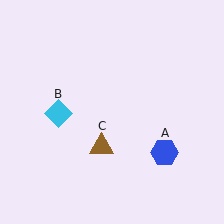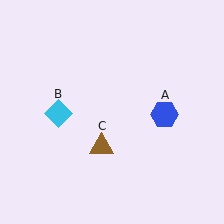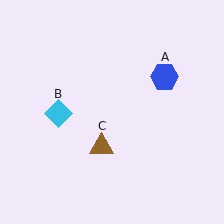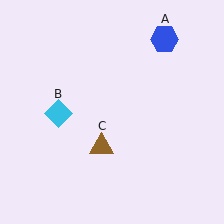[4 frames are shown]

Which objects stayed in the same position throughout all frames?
Cyan diamond (object B) and brown triangle (object C) remained stationary.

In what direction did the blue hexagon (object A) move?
The blue hexagon (object A) moved up.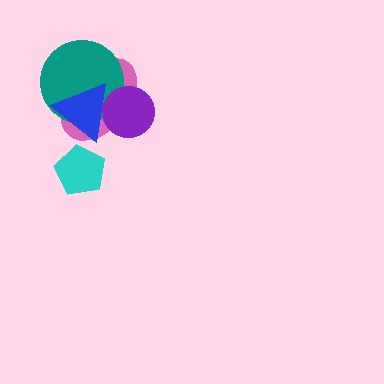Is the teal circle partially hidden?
Yes, it is partially covered by another shape.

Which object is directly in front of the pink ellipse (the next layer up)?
The teal circle is directly in front of the pink ellipse.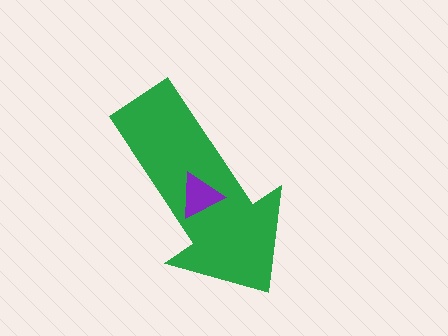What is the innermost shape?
The purple triangle.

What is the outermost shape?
The green arrow.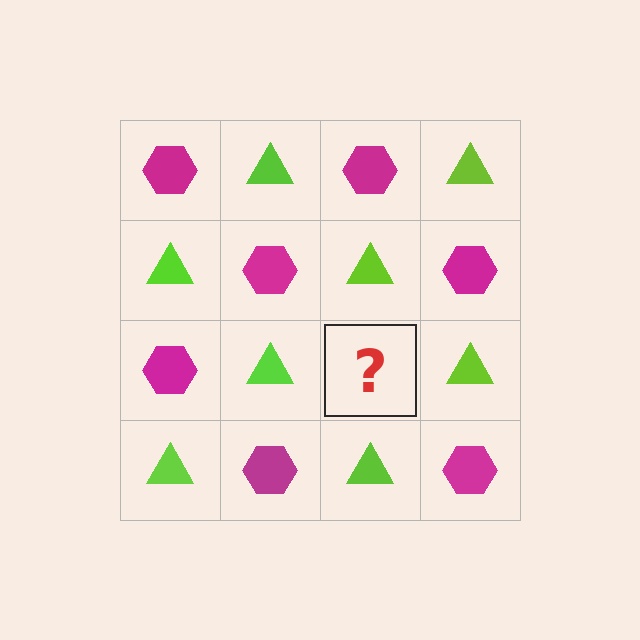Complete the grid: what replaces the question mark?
The question mark should be replaced with a magenta hexagon.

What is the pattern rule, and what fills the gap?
The rule is that it alternates magenta hexagon and lime triangle in a checkerboard pattern. The gap should be filled with a magenta hexagon.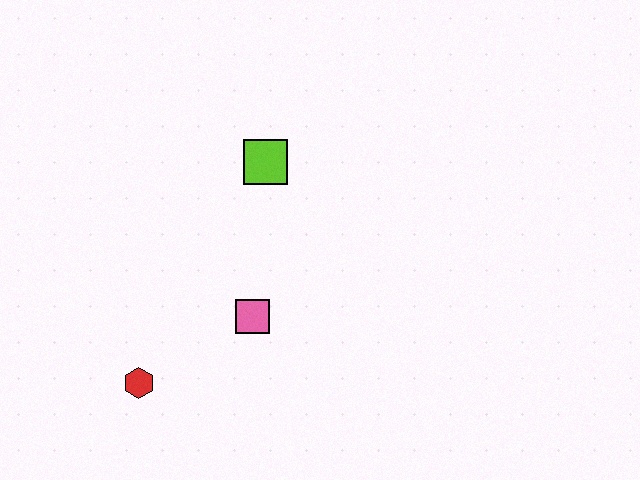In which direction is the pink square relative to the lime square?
The pink square is below the lime square.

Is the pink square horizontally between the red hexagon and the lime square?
Yes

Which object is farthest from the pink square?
The lime square is farthest from the pink square.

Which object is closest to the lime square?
The pink square is closest to the lime square.